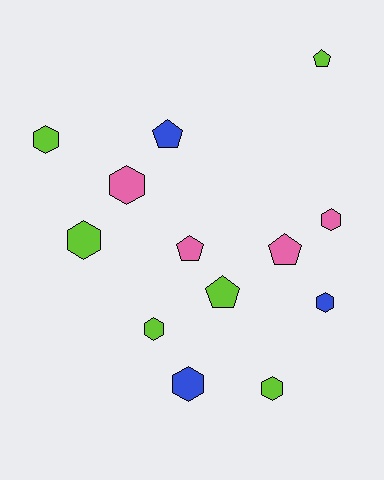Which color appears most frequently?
Lime, with 6 objects.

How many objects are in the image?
There are 13 objects.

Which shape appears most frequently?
Hexagon, with 8 objects.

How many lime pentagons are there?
There are 2 lime pentagons.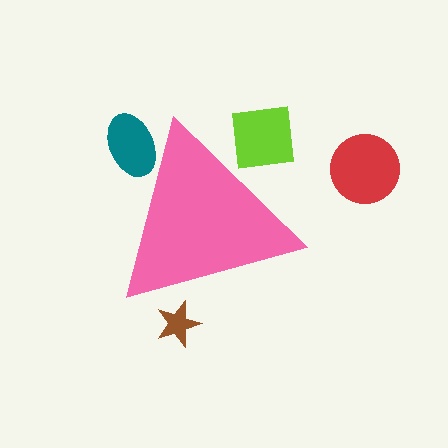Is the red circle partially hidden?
No, the red circle is fully visible.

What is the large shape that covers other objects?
A pink triangle.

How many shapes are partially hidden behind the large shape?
3 shapes are partially hidden.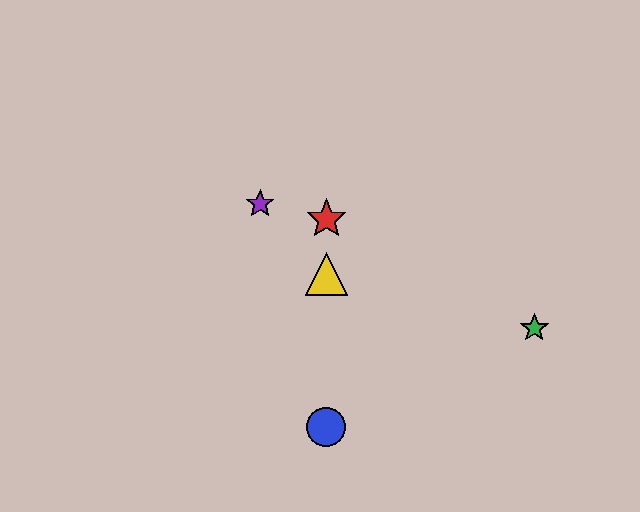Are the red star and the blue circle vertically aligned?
Yes, both are at x≈326.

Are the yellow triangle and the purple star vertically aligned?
No, the yellow triangle is at x≈326 and the purple star is at x≈260.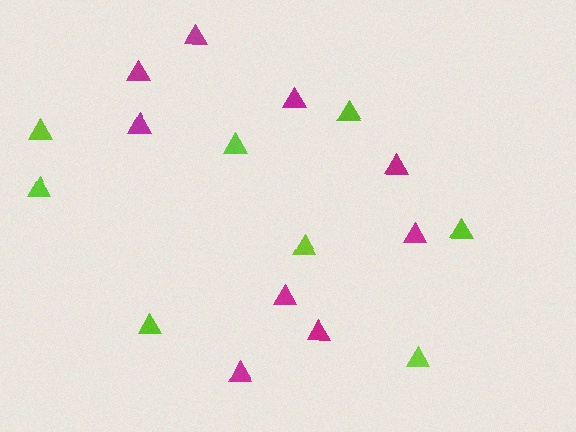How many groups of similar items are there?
There are 2 groups: one group of lime triangles (8) and one group of magenta triangles (9).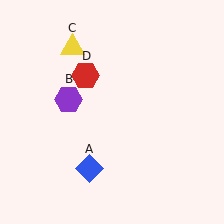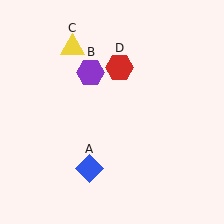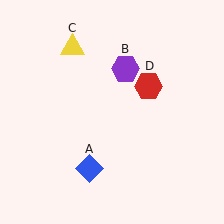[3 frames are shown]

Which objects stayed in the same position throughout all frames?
Blue diamond (object A) and yellow triangle (object C) remained stationary.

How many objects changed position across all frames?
2 objects changed position: purple hexagon (object B), red hexagon (object D).